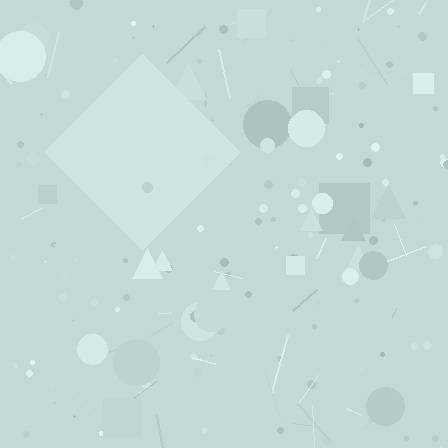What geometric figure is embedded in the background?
A diamond is embedded in the background.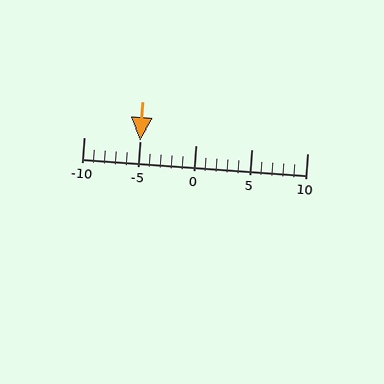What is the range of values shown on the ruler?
The ruler shows values from -10 to 10.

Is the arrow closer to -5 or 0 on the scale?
The arrow is closer to -5.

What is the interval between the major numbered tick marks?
The major tick marks are spaced 5 units apart.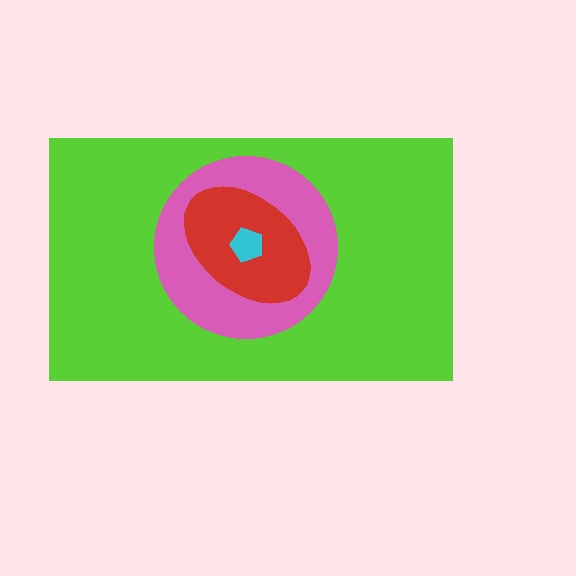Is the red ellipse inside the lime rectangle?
Yes.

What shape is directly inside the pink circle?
The red ellipse.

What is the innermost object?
The cyan pentagon.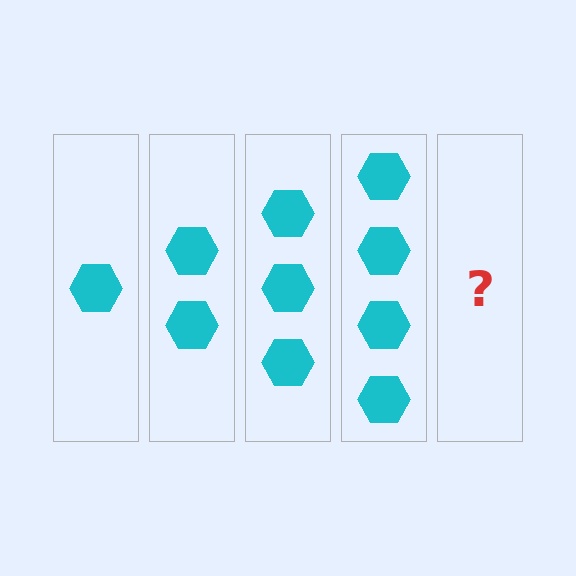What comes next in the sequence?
The next element should be 5 hexagons.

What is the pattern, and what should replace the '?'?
The pattern is that each step adds one more hexagon. The '?' should be 5 hexagons.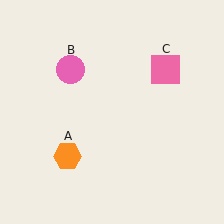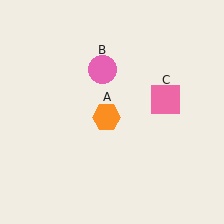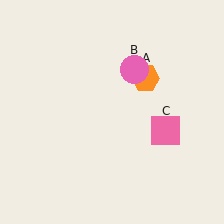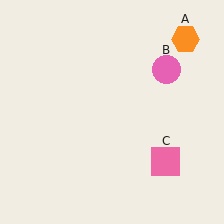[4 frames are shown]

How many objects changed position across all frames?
3 objects changed position: orange hexagon (object A), pink circle (object B), pink square (object C).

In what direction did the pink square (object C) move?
The pink square (object C) moved down.